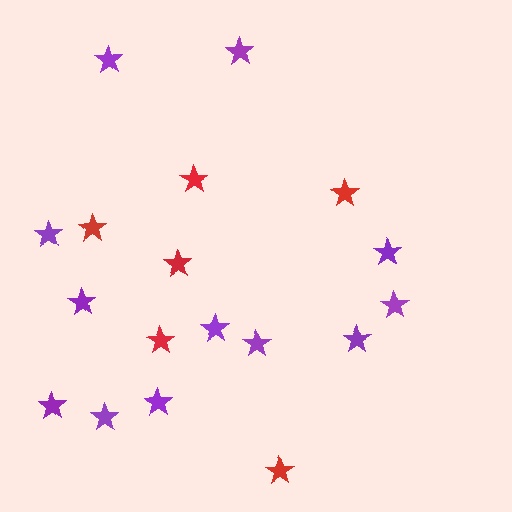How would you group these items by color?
There are 2 groups: one group of red stars (6) and one group of purple stars (12).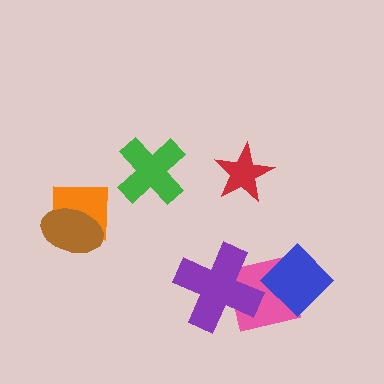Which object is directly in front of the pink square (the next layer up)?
The purple cross is directly in front of the pink square.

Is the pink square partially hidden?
Yes, it is partially covered by another shape.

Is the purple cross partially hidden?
No, no other shape covers it.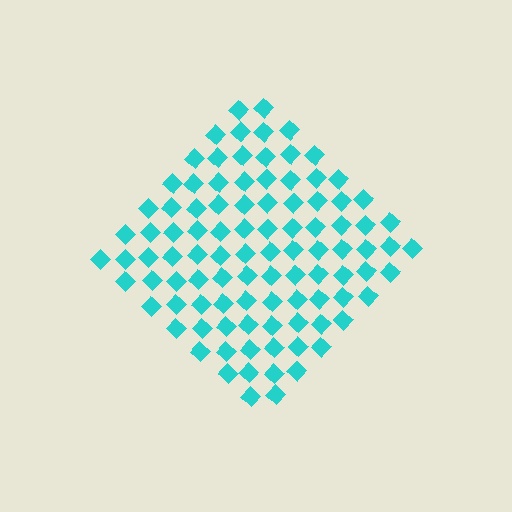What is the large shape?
The large shape is a diamond.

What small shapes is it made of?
It is made of small diamonds.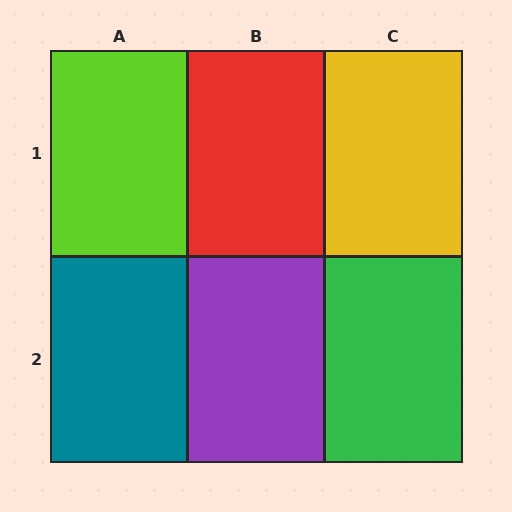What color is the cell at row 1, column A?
Lime.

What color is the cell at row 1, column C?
Yellow.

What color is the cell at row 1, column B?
Red.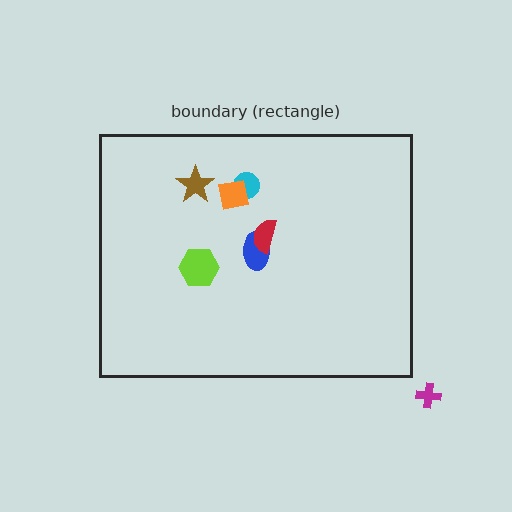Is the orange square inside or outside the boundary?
Inside.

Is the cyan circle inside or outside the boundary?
Inside.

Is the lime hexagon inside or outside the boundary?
Inside.